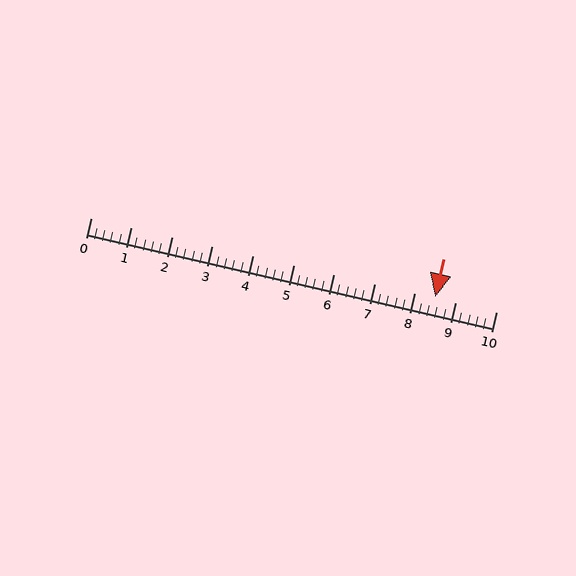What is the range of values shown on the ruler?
The ruler shows values from 0 to 10.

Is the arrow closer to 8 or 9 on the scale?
The arrow is closer to 9.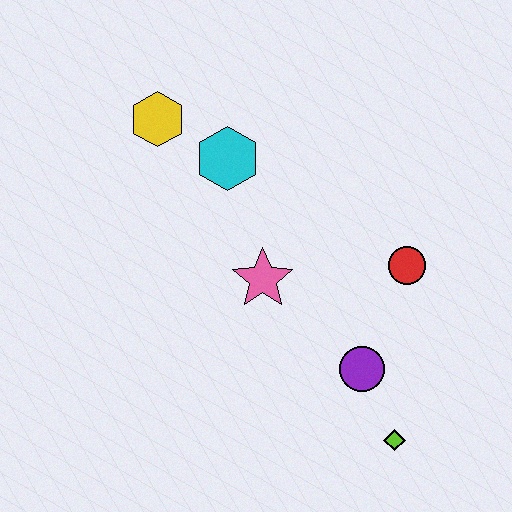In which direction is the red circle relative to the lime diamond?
The red circle is above the lime diamond.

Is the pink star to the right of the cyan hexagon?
Yes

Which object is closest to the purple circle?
The lime diamond is closest to the purple circle.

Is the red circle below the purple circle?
No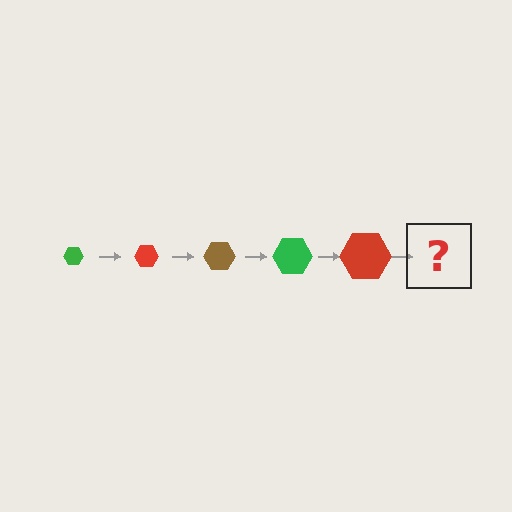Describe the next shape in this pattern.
It should be a brown hexagon, larger than the previous one.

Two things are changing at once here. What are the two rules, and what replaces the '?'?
The two rules are that the hexagon grows larger each step and the color cycles through green, red, and brown. The '?' should be a brown hexagon, larger than the previous one.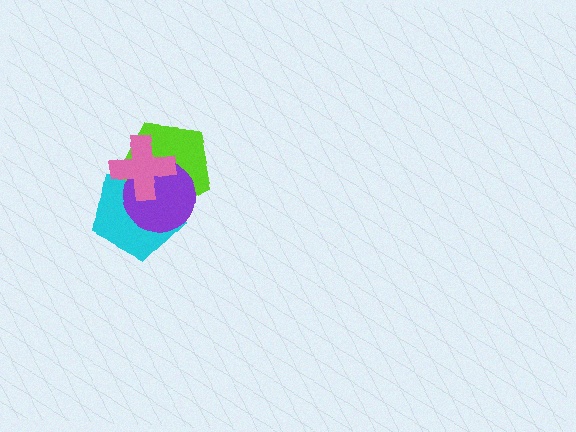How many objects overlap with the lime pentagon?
3 objects overlap with the lime pentagon.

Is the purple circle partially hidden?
Yes, it is partially covered by another shape.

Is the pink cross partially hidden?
No, no other shape covers it.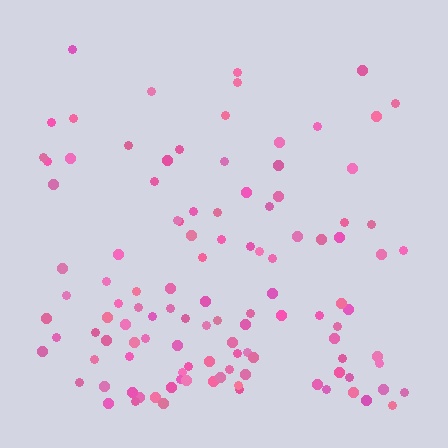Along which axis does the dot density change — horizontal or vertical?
Vertical.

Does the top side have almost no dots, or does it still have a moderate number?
Still a moderate number, just noticeably fewer than the bottom.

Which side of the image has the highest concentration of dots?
The bottom.